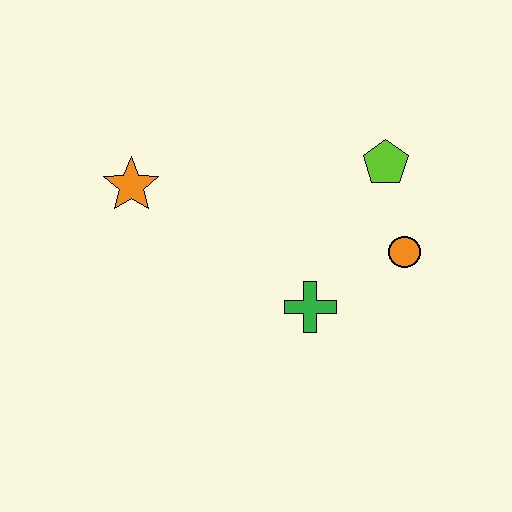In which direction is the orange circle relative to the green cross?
The orange circle is to the right of the green cross.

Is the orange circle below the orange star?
Yes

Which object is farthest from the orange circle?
The orange star is farthest from the orange circle.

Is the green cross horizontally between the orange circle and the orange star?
Yes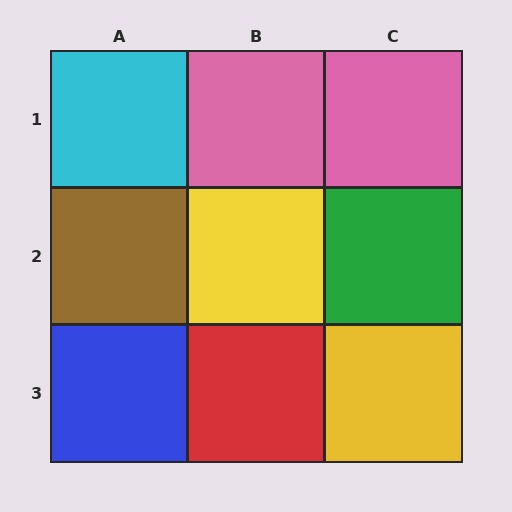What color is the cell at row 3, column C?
Yellow.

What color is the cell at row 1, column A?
Cyan.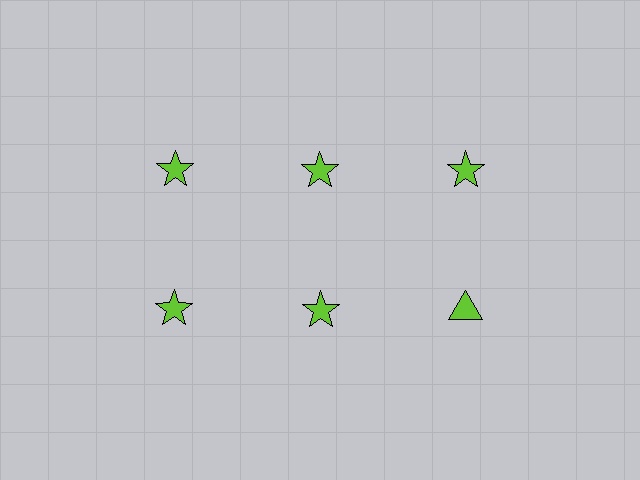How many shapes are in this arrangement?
There are 6 shapes arranged in a grid pattern.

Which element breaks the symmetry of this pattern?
The lime triangle in the second row, center column breaks the symmetry. All other shapes are lime stars.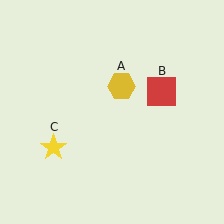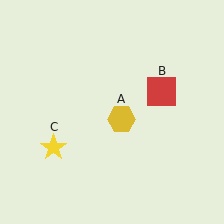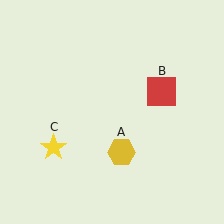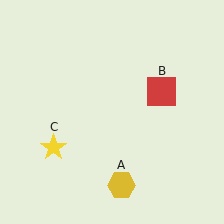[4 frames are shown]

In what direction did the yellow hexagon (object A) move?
The yellow hexagon (object A) moved down.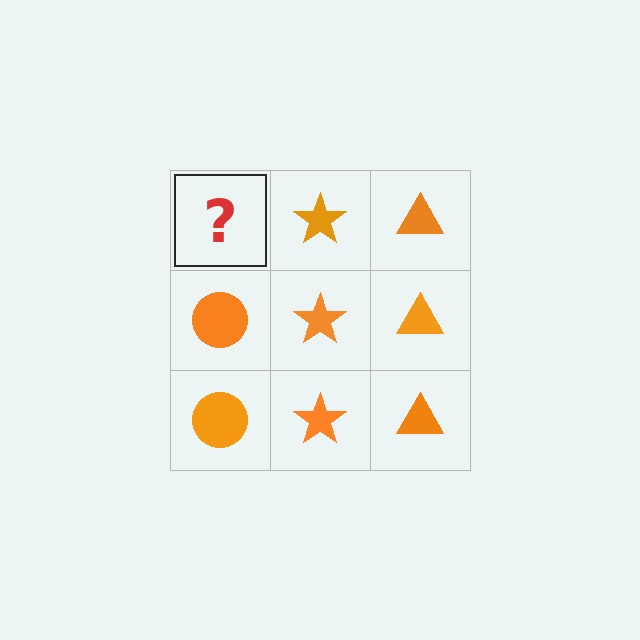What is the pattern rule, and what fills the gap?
The rule is that each column has a consistent shape. The gap should be filled with an orange circle.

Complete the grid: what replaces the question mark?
The question mark should be replaced with an orange circle.